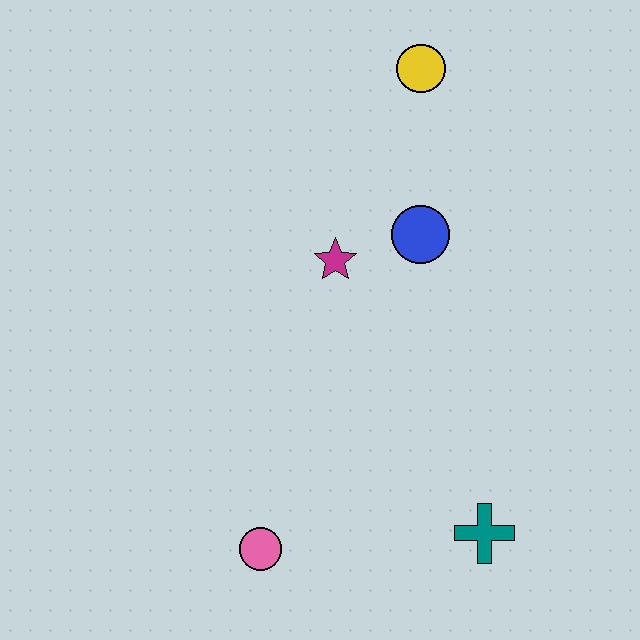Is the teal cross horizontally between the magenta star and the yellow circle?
No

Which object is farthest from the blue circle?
The pink circle is farthest from the blue circle.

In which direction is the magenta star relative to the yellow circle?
The magenta star is below the yellow circle.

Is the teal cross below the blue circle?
Yes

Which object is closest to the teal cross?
The pink circle is closest to the teal cross.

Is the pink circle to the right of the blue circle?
No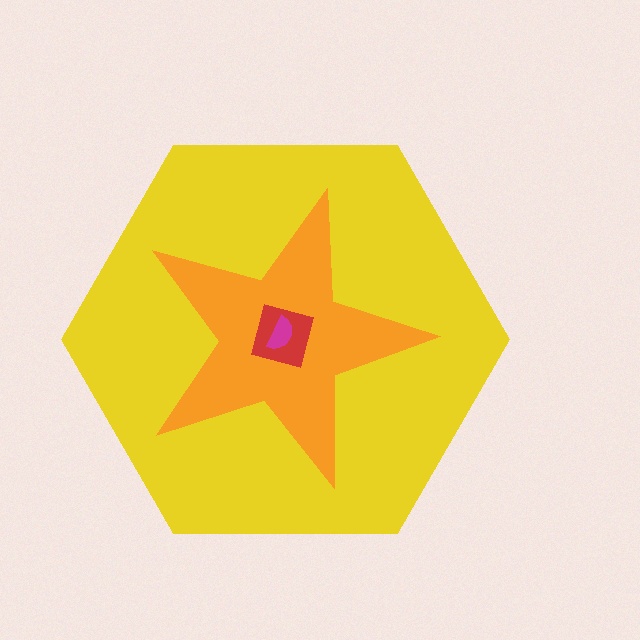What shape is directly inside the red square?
The magenta semicircle.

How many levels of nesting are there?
4.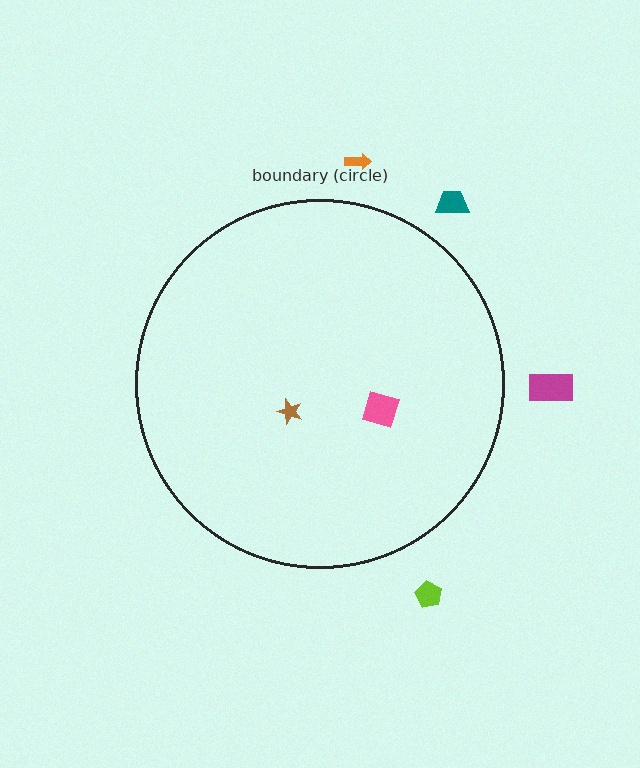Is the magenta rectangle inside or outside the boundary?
Outside.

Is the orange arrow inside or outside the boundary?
Outside.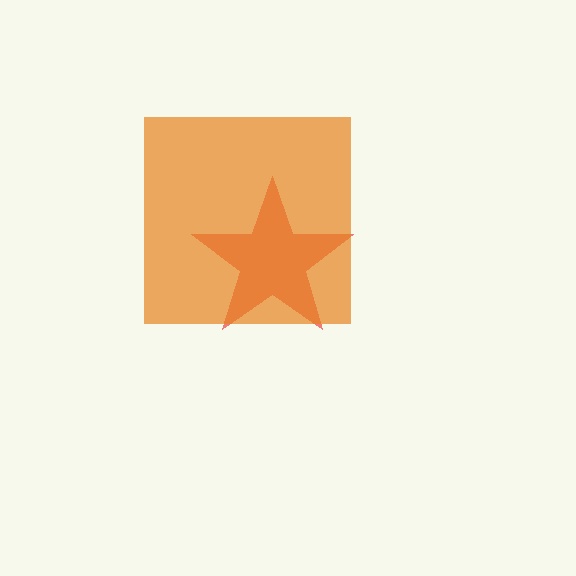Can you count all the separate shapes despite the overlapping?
Yes, there are 2 separate shapes.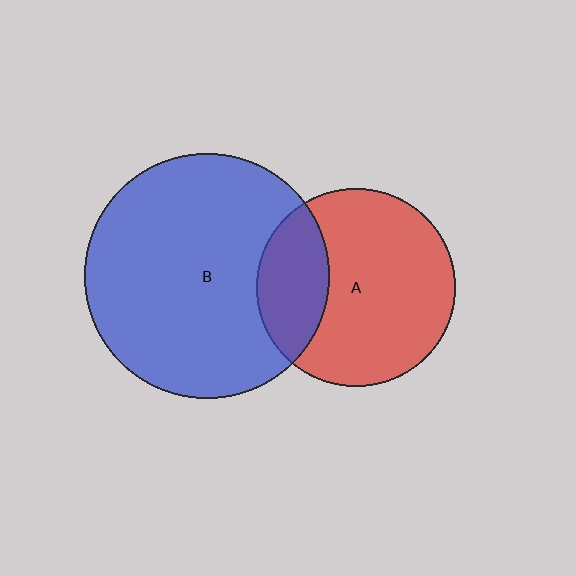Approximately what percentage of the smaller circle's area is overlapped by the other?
Approximately 25%.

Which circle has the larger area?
Circle B (blue).